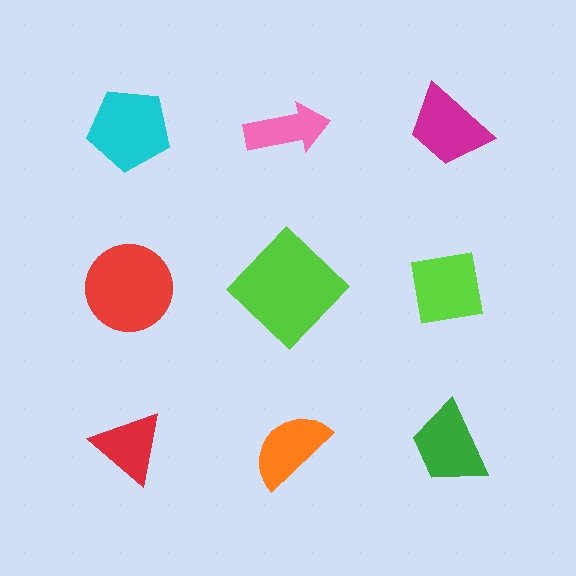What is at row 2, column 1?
A red circle.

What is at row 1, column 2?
A pink arrow.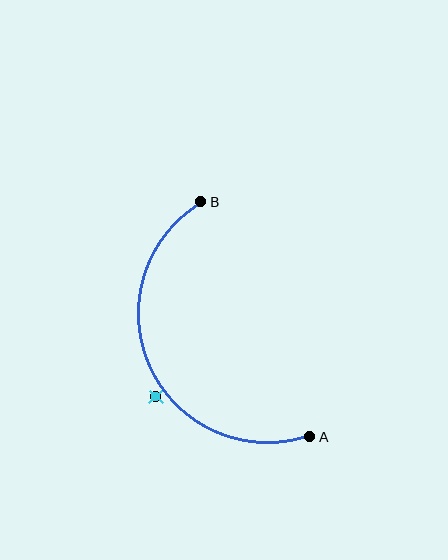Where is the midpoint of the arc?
The arc midpoint is the point on the curve farthest from the straight line joining A and B. It sits to the left of that line.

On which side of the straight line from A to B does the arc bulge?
The arc bulges to the left of the straight line connecting A and B.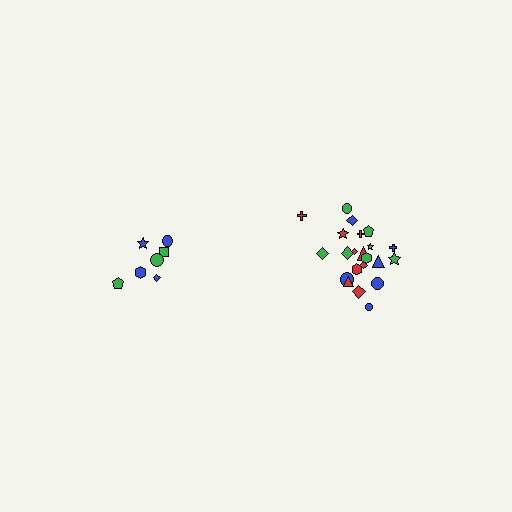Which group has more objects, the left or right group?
The right group.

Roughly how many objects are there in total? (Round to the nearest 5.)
Roughly 30 objects in total.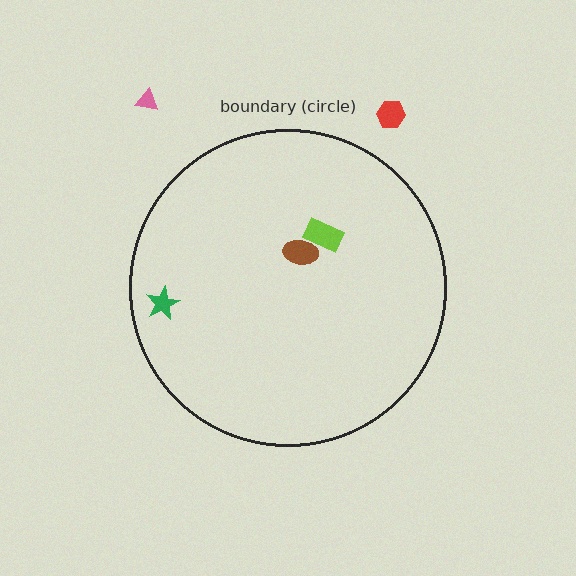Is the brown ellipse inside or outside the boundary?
Inside.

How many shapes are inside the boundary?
3 inside, 2 outside.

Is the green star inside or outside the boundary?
Inside.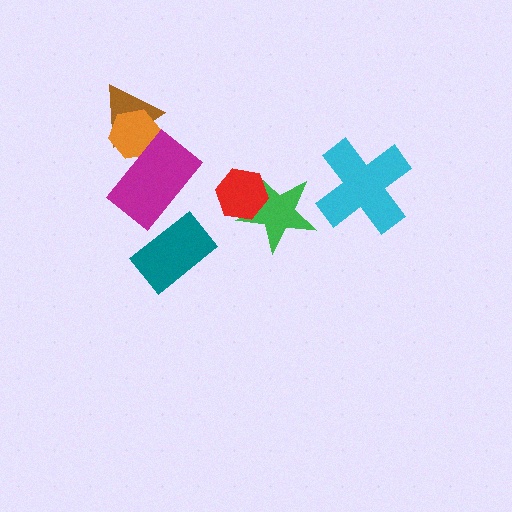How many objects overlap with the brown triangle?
2 objects overlap with the brown triangle.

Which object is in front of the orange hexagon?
The magenta rectangle is in front of the orange hexagon.